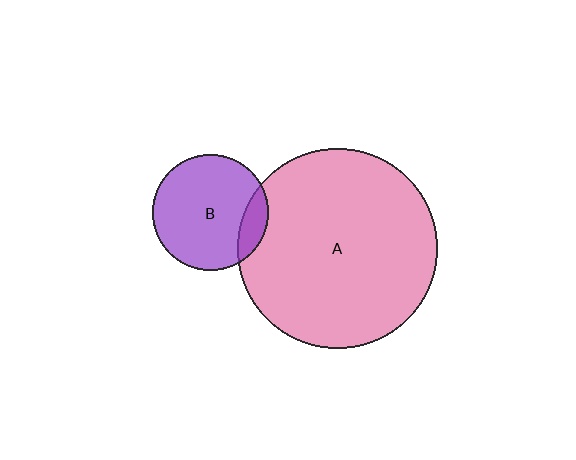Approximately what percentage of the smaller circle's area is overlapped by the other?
Approximately 15%.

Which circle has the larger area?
Circle A (pink).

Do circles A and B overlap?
Yes.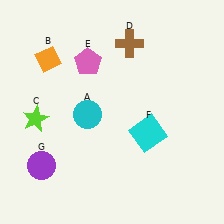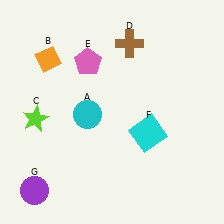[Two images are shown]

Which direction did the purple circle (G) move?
The purple circle (G) moved down.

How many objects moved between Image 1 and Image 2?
1 object moved between the two images.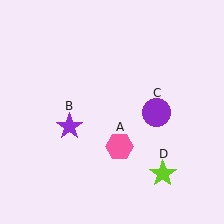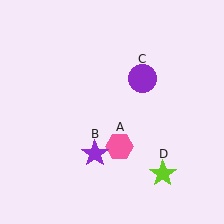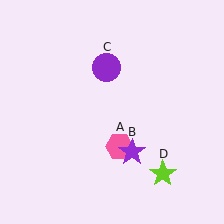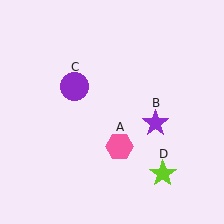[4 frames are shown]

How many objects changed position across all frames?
2 objects changed position: purple star (object B), purple circle (object C).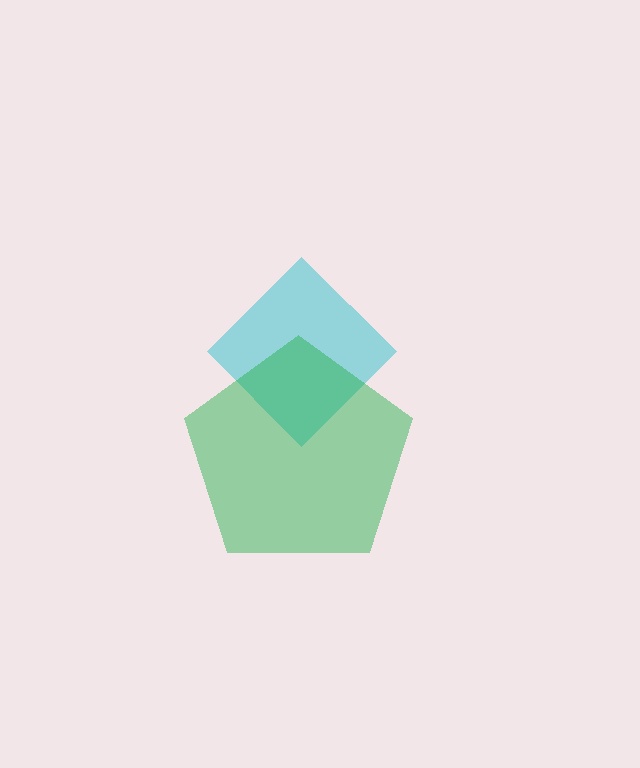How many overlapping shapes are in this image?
There are 2 overlapping shapes in the image.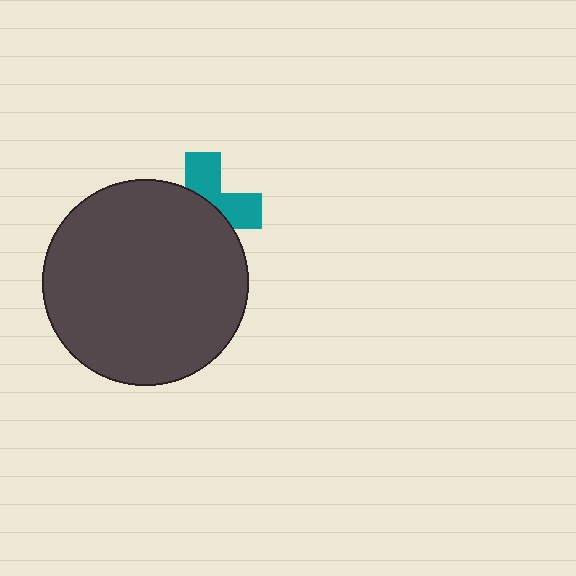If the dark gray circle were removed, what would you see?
You would see the complete teal cross.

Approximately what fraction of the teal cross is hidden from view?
Roughly 58% of the teal cross is hidden behind the dark gray circle.